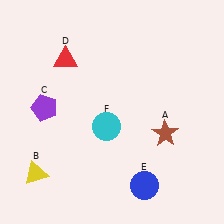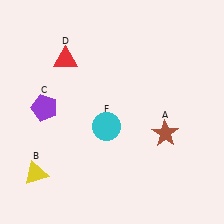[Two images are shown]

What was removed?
The blue circle (E) was removed in Image 2.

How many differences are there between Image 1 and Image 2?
There is 1 difference between the two images.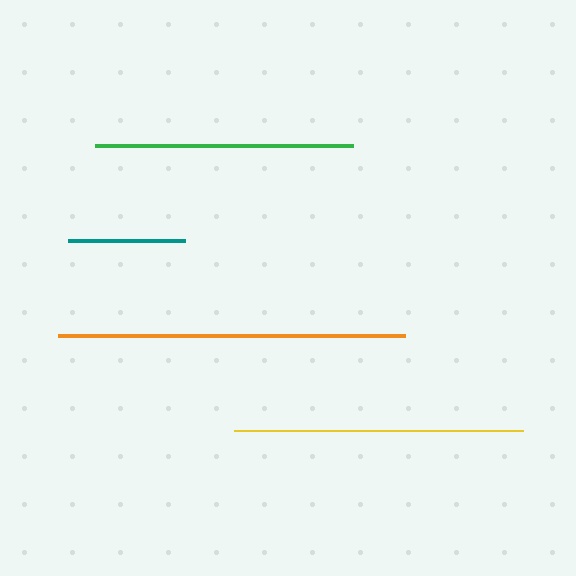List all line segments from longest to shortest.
From longest to shortest: orange, yellow, green, teal.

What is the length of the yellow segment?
The yellow segment is approximately 290 pixels long.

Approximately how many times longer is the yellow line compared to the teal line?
The yellow line is approximately 2.5 times the length of the teal line.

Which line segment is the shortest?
The teal line is the shortest at approximately 118 pixels.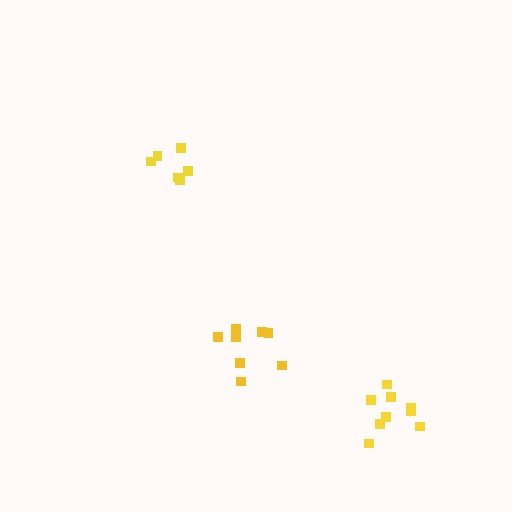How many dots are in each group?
Group 1: 6 dots, Group 2: 9 dots, Group 3: 8 dots (23 total).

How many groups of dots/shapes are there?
There are 3 groups.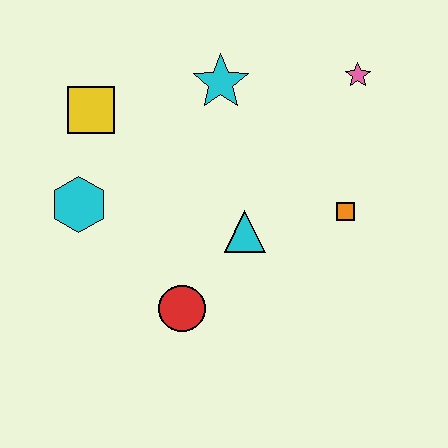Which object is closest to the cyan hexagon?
The yellow square is closest to the cyan hexagon.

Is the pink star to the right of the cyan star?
Yes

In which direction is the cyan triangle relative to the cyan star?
The cyan triangle is below the cyan star.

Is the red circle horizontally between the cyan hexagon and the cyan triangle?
Yes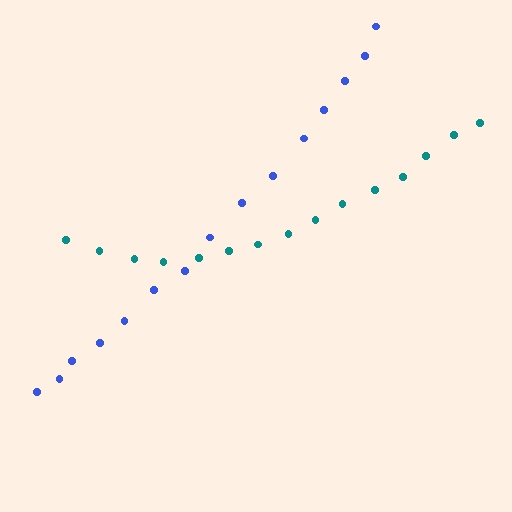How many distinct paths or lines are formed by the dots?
There are 2 distinct paths.